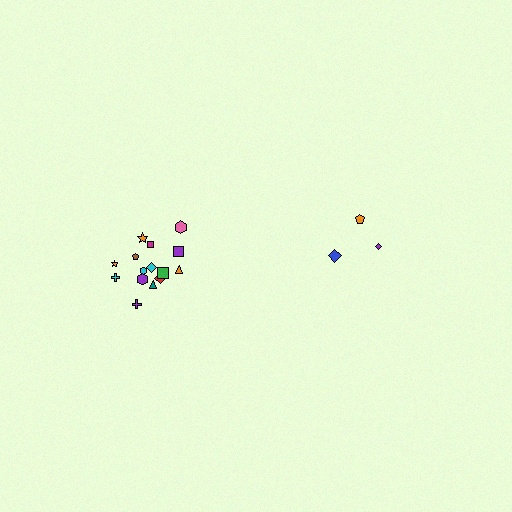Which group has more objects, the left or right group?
The left group.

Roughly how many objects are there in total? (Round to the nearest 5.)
Roughly 20 objects in total.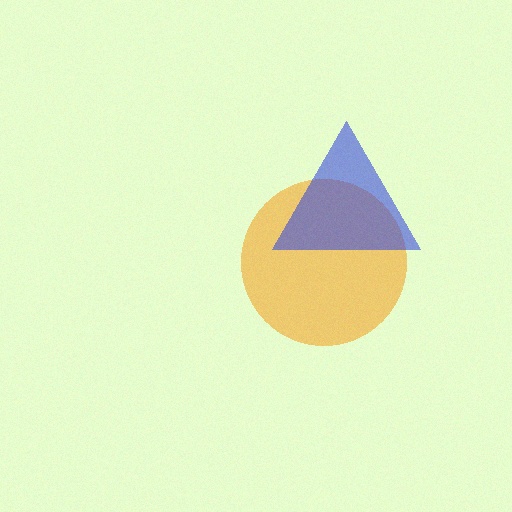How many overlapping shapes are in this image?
There are 2 overlapping shapes in the image.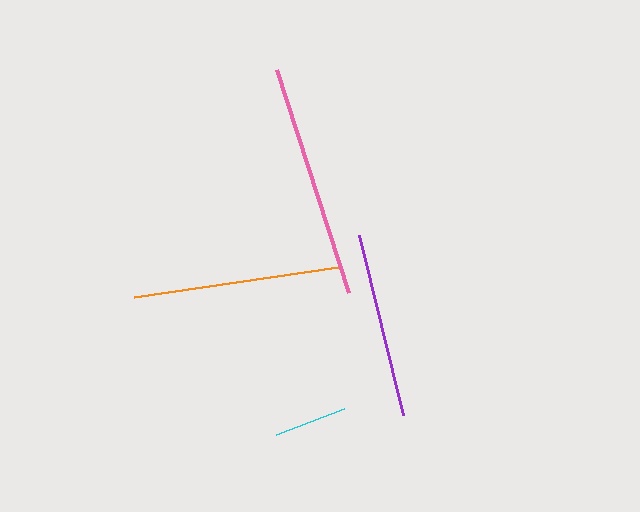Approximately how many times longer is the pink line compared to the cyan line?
The pink line is approximately 3.2 times the length of the cyan line.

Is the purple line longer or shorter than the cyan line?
The purple line is longer than the cyan line.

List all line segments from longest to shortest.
From longest to shortest: pink, orange, purple, cyan.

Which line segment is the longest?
The pink line is the longest at approximately 234 pixels.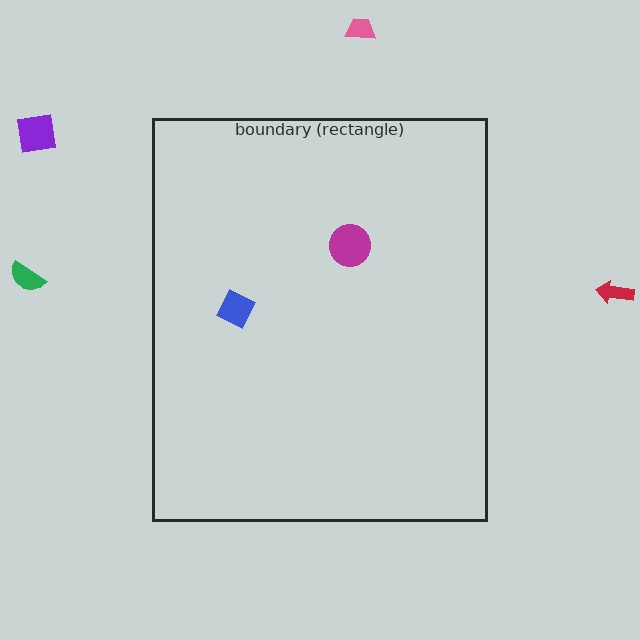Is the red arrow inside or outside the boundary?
Outside.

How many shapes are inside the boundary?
2 inside, 4 outside.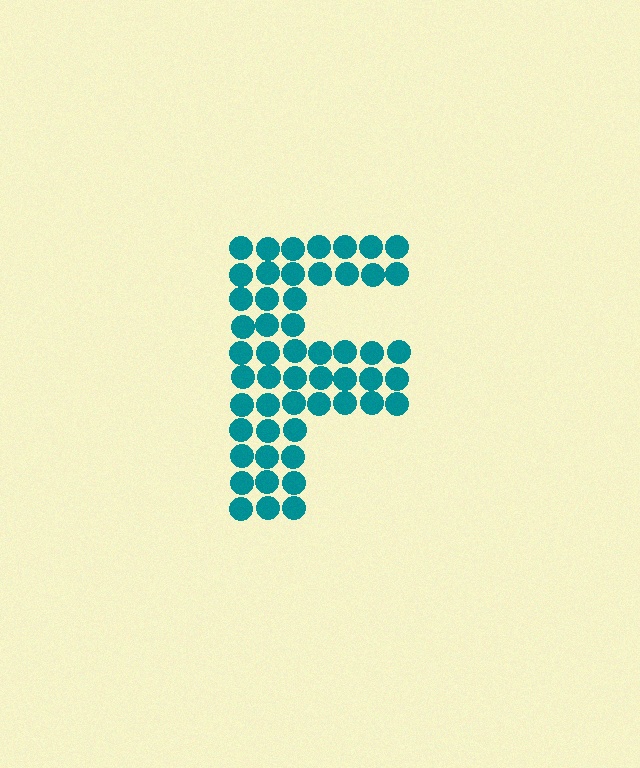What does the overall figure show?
The overall figure shows the letter F.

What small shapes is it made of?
It is made of small circles.